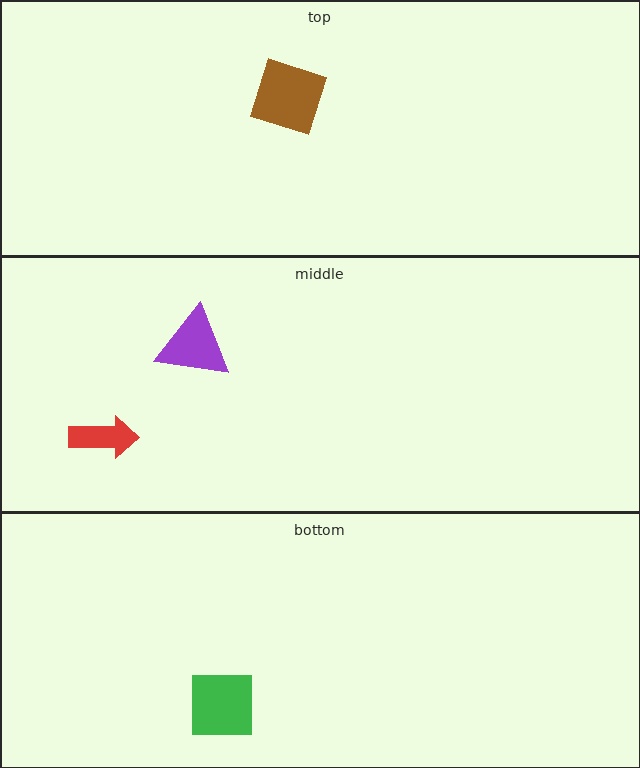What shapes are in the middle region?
The red arrow, the purple triangle.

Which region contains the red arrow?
The middle region.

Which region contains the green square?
The bottom region.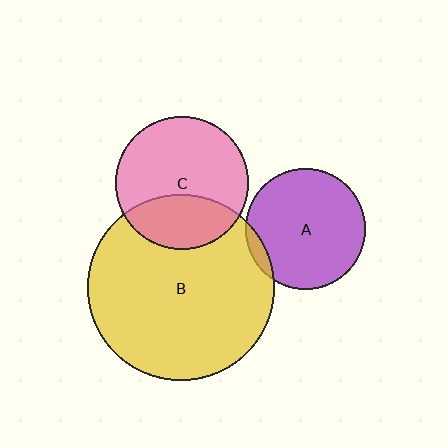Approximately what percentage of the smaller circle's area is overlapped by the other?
Approximately 35%.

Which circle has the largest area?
Circle B (yellow).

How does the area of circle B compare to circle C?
Approximately 2.0 times.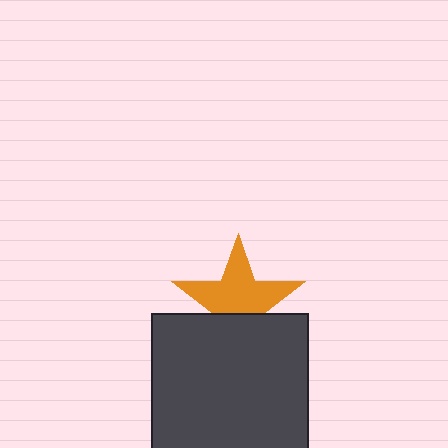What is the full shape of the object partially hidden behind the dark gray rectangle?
The partially hidden object is an orange star.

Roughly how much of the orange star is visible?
About half of it is visible (roughly 65%).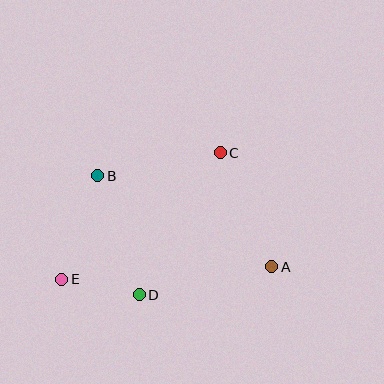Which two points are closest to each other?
Points D and E are closest to each other.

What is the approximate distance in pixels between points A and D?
The distance between A and D is approximately 135 pixels.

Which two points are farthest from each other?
Points A and E are farthest from each other.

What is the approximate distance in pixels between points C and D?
The distance between C and D is approximately 164 pixels.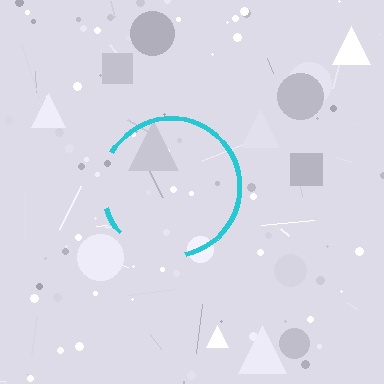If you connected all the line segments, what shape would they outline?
They would outline a circle.